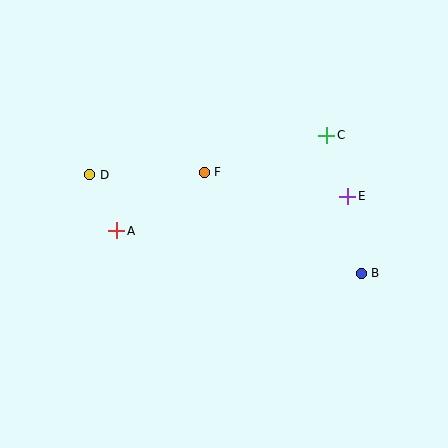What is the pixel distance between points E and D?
The distance between E and D is 259 pixels.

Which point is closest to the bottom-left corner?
Point A is closest to the bottom-left corner.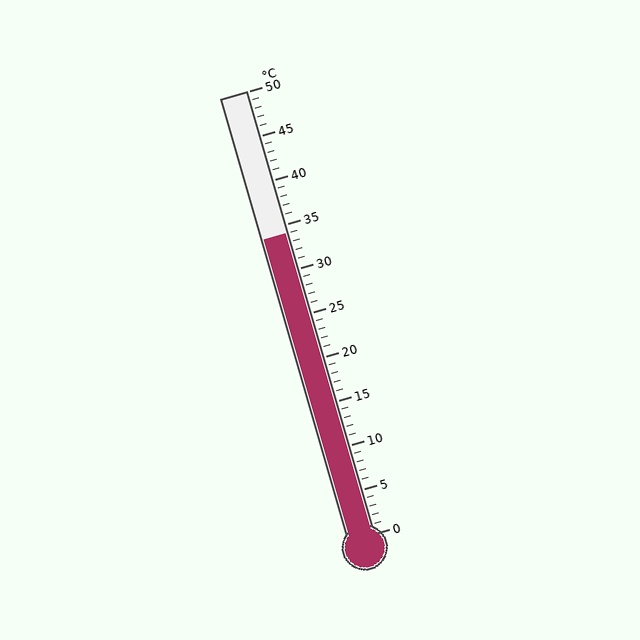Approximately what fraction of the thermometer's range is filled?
The thermometer is filled to approximately 70% of its range.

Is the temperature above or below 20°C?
The temperature is above 20°C.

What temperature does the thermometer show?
The thermometer shows approximately 34°C.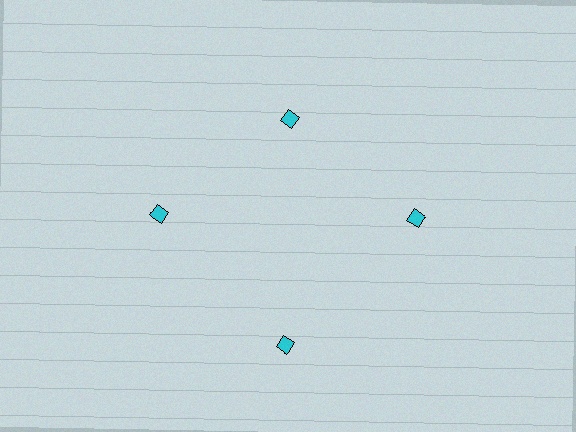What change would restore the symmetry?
The symmetry would be restored by moving it outward, back onto the ring so that all 4 diamonds sit at equal angles and equal distance from the center.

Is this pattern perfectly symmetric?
No. The 4 cyan diamonds are arranged in a ring, but one element near the 12 o'clock position is pulled inward toward the center, breaking the 4-fold rotational symmetry.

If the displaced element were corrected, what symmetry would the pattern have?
It would have 4-fold rotational symmetry — the pattern would map onto itself every 90 degrees.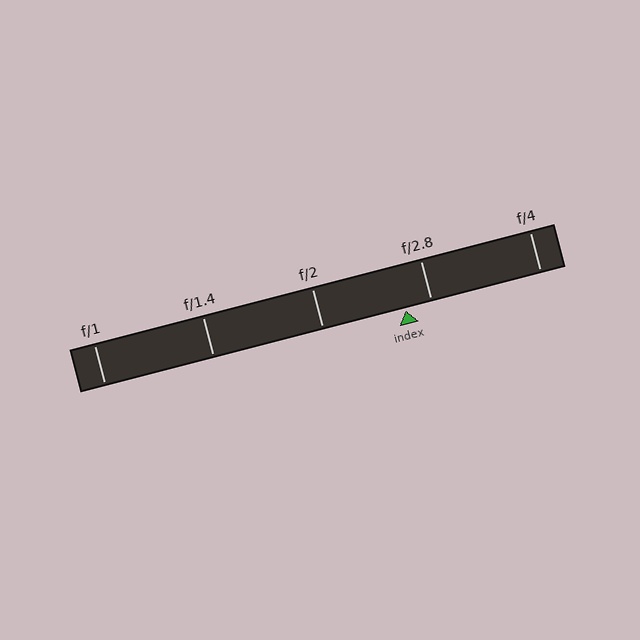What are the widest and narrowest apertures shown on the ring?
The widest aperture shown is f/1 and the narrowest is f/4.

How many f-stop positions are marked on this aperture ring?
There are 5 f-stop positions marked.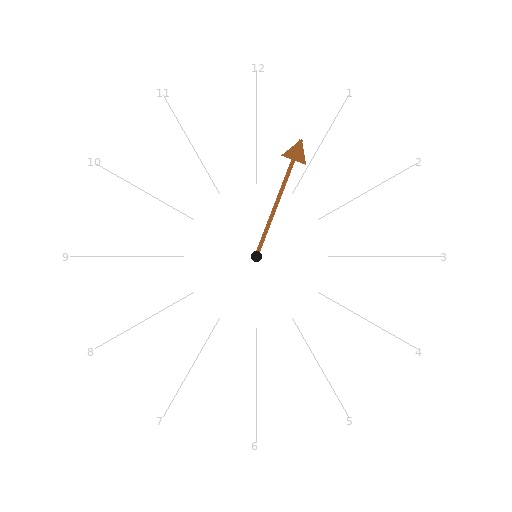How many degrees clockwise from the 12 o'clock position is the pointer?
Approximately 21 degrees.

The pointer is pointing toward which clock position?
Roughly 1 o'clock.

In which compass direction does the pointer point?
North.